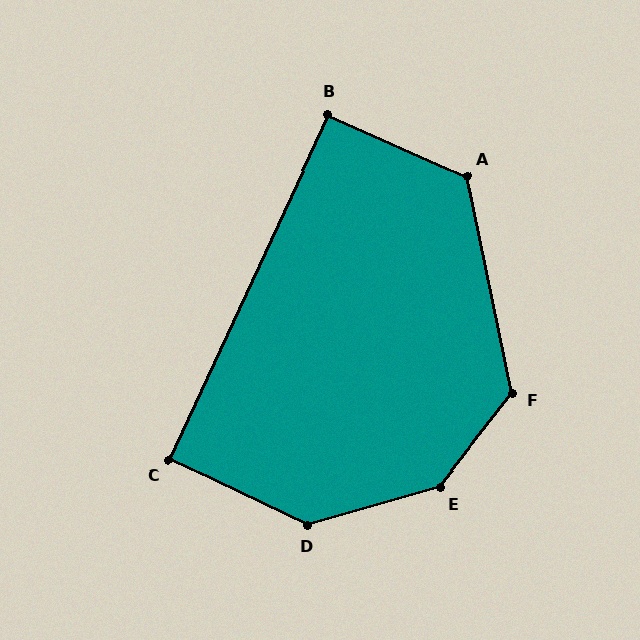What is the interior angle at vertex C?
Approximately 91 degrees (approximately right).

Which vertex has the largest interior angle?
E, at approximately 144 degrees.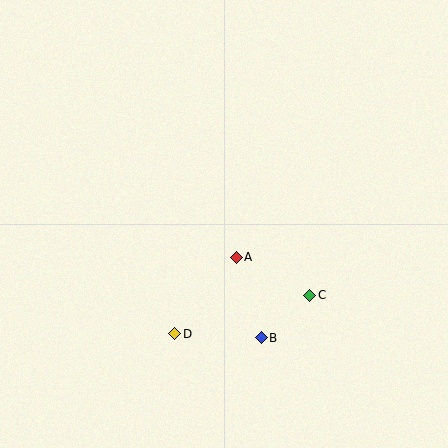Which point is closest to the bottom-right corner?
Point C is closest to the bottom-right corner.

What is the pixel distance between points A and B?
The distance between A and B is 84 pixels.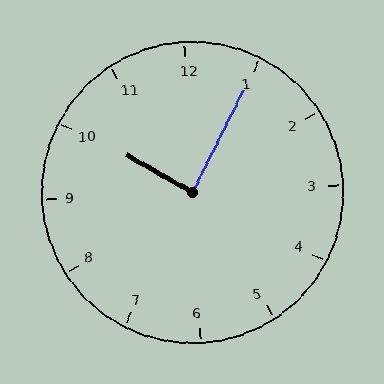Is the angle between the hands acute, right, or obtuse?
It is right.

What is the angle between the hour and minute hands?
Approximately 88 degrees.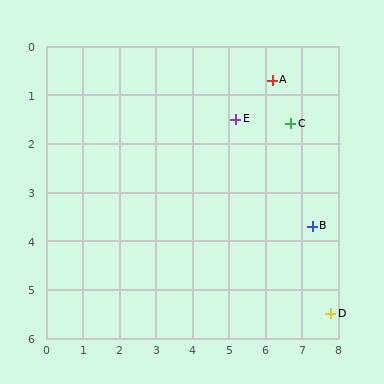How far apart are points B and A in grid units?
Points B and A are about 3.2 grid units apart.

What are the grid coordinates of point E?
Point E is at approximately (5.2, 1.5).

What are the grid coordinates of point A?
Point A is at approximately (6.2, 0.7).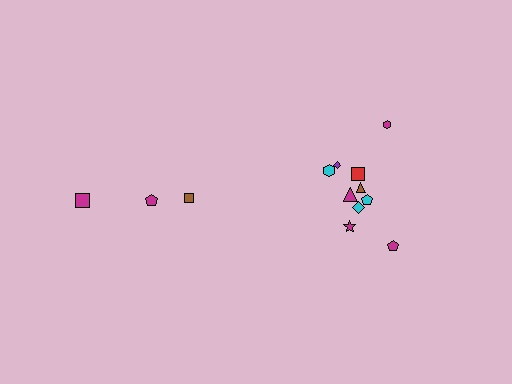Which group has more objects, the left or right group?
The right group.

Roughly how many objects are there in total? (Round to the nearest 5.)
Roughly 15 objects in total.